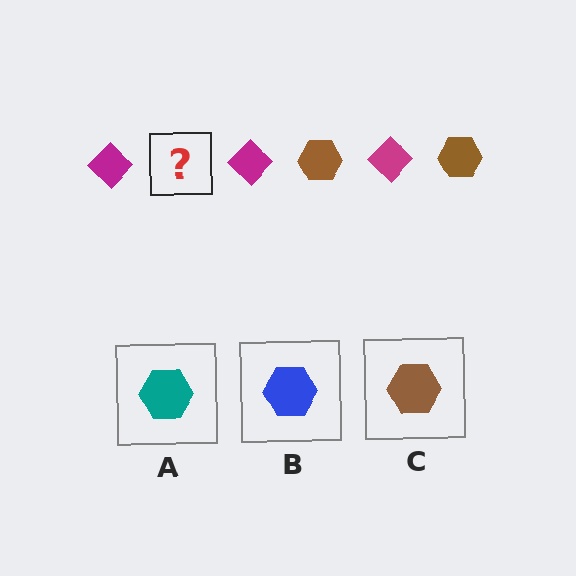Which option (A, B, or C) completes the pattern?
C.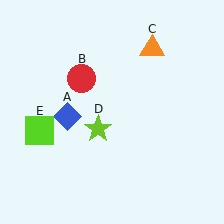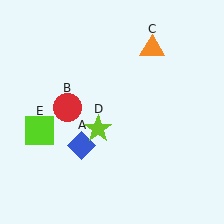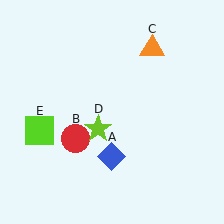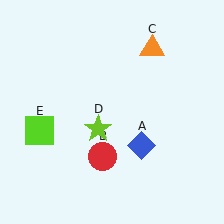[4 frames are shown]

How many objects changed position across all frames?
2 objects changed position: blue diamond (object A), red circle (object B).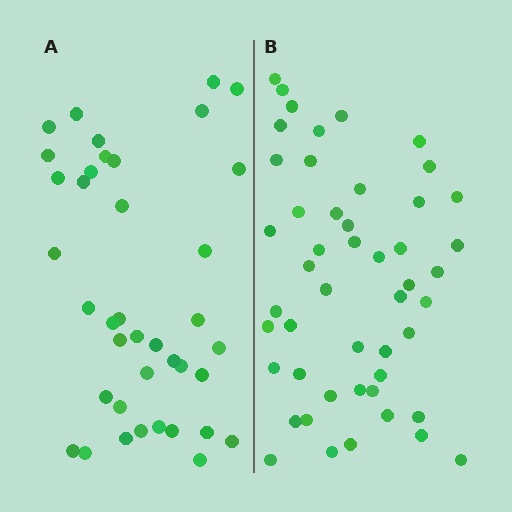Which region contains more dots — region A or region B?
Region B (the right region) has more dots.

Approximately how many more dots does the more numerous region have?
Region B has roughly 10 or so more dots than region A.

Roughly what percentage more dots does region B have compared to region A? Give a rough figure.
About 25% more.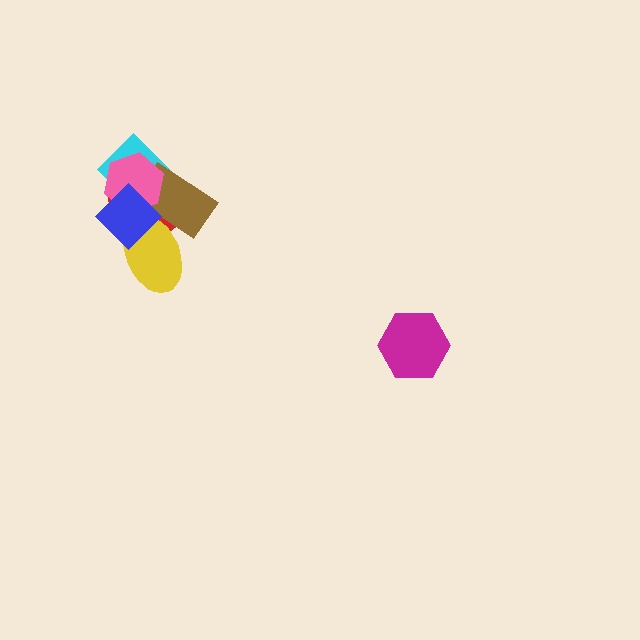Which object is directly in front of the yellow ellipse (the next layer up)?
The brown rectangle is directly in front of the yellow ellipse.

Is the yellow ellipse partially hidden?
Yes, it is partially covered by another shape.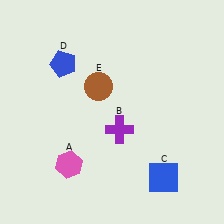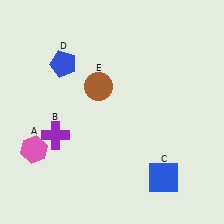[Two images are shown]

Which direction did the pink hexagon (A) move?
The pink hexagon (A) moved left.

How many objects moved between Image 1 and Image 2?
2 objects moved between the two images.